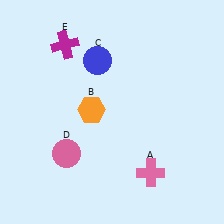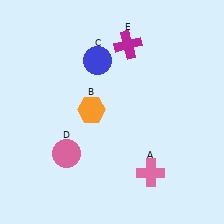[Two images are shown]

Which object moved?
The magenta cross (E) moved right.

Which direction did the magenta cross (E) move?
The magenta cross (E) moved right.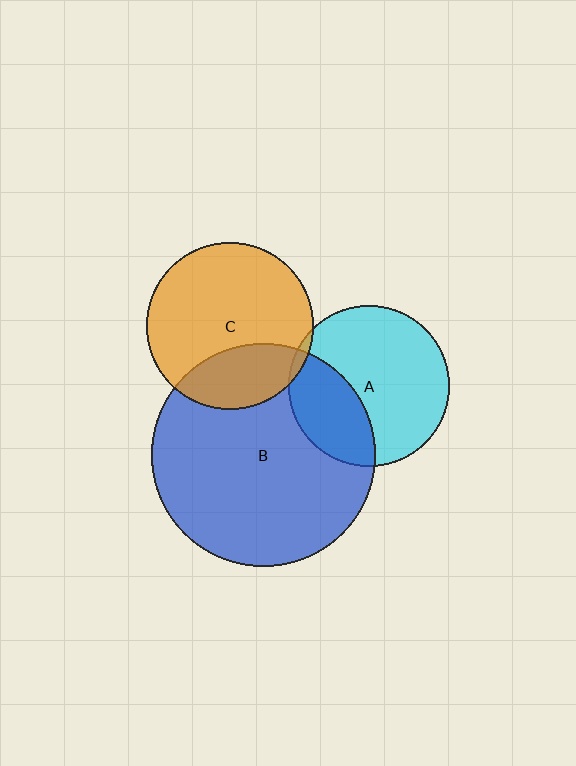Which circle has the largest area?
Circle B (blue).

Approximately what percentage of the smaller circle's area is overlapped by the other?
Approximately 25%.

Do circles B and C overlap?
Yes.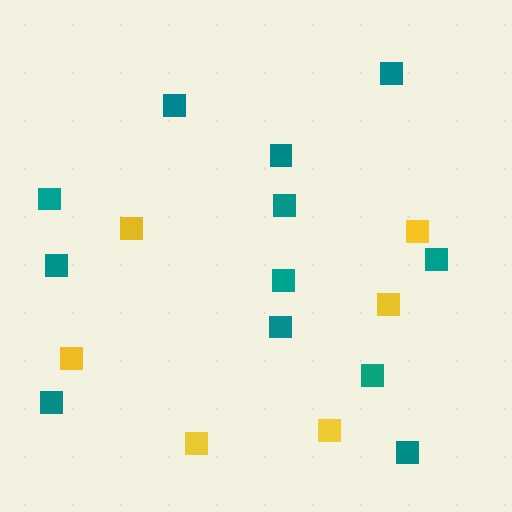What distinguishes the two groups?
There are 2 groups: one group of yellow squares (6) and one group of teal squares (12).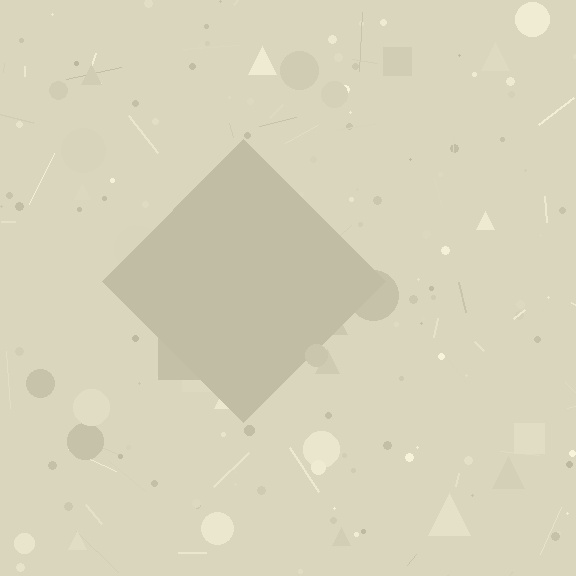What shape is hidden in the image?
A diamond is hidden in the image.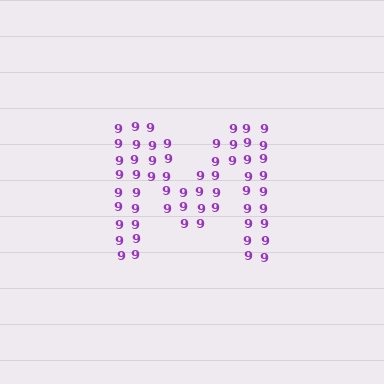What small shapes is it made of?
It is made of small digit 9's.